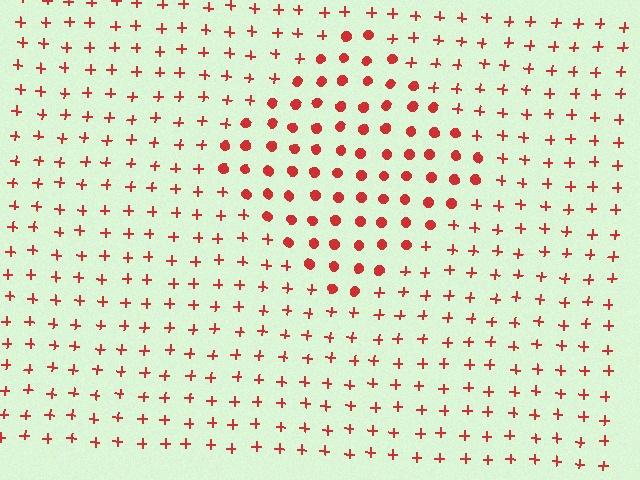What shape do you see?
I see a diamond.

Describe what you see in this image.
The image is filled with small red elements arranged in a uniform grid. A diamond-shaped region contains circles, while the surrounding area contains plus signs. The boundary is defined purely by the change in element shape.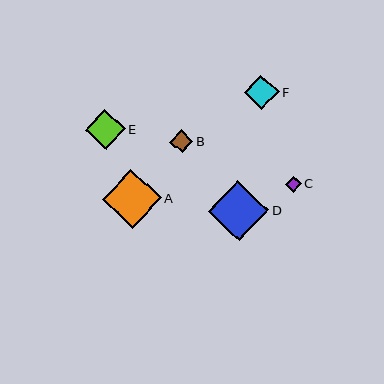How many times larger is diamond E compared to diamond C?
Diamond E is approximately 2.6 times the size of diamond C.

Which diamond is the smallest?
Diamond C is the smallest with a size of approximately 15 pixels.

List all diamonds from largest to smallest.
From largest to smallest: D, A, E, F, B, C.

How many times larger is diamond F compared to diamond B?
Diamond F is approximately 1.5 times the size of diamond B.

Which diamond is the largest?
Diamond D is the largest with a size of approximately 60 pixels.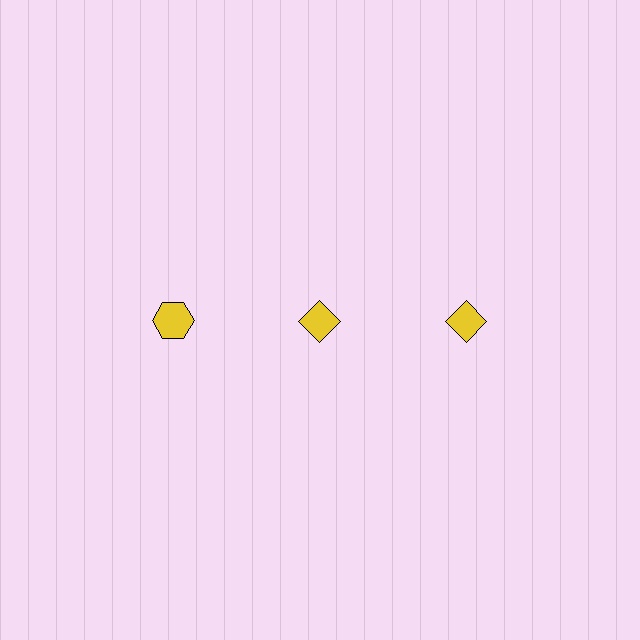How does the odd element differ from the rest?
It has a different shape: hexagon instead of diamond.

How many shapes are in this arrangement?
There are 3 shapes arranged in a grid pattern.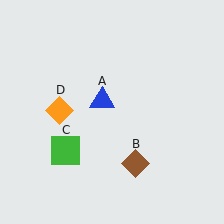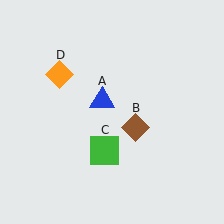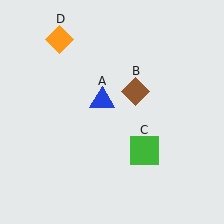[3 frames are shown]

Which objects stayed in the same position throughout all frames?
Blue triangle (object A) remained stationary.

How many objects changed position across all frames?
3 objects changed position: brown diamond (object B), green square (object C), orange diamond (object D).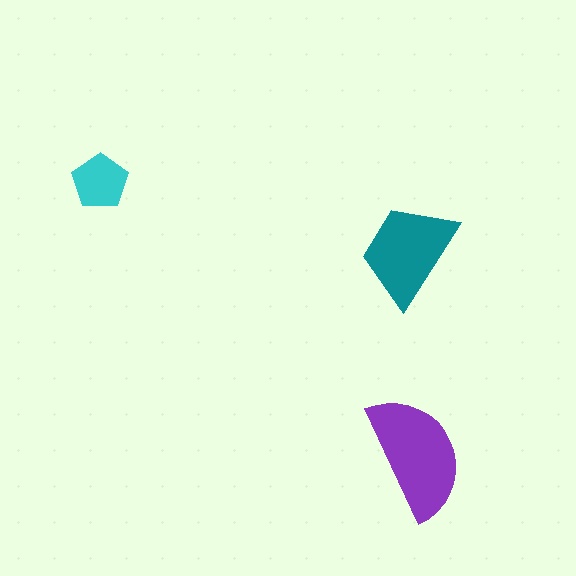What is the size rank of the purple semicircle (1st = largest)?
1st.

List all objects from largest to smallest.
The purple semicircle, the teal trapezoid, the cyan pentagon.